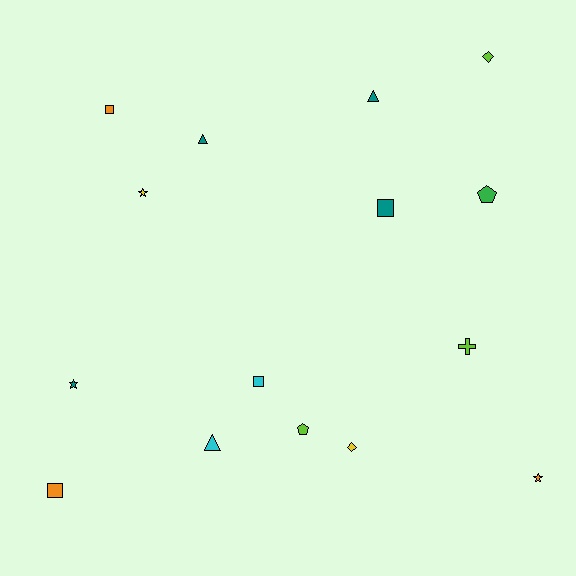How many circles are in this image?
There are no circles.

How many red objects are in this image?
There are no red objects.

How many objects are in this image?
There are 15 objects.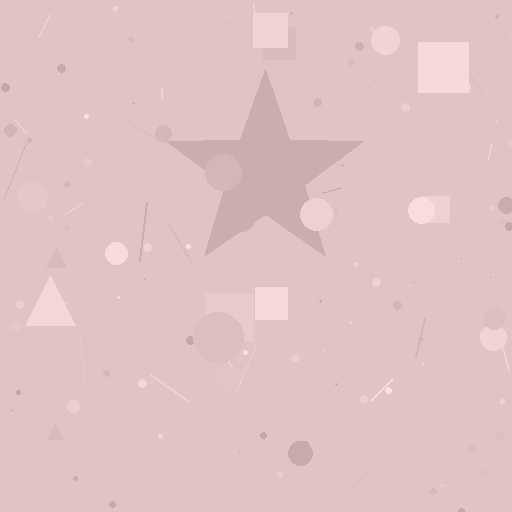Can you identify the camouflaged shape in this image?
The camouflaged shape is a star.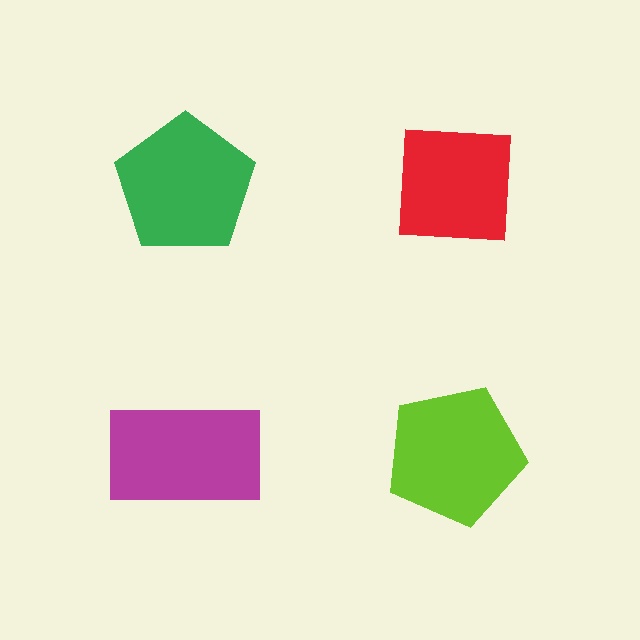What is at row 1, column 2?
A red square.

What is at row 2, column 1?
A magenta rectangle.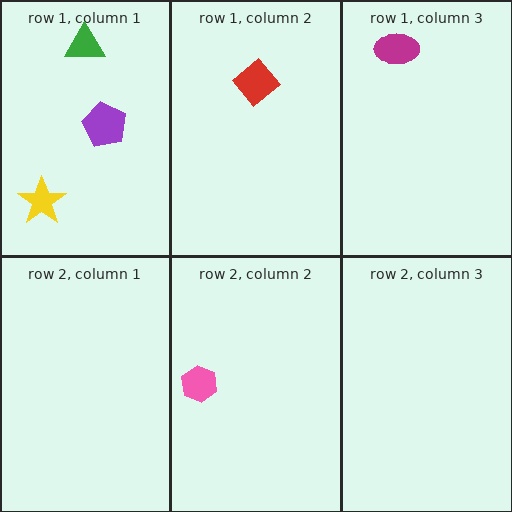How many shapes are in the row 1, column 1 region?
3.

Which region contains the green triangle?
The row 1, column 1 region.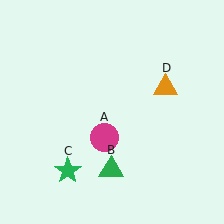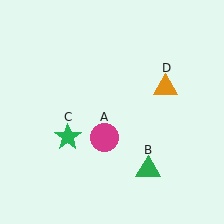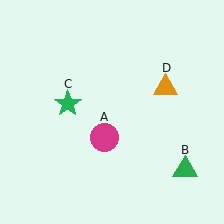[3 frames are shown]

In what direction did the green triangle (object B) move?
The green triangle (object B) moved right.